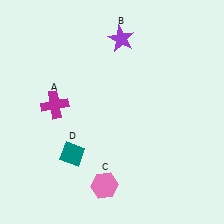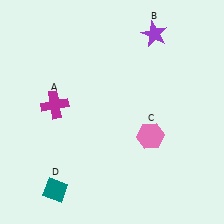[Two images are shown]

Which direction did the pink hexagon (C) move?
The pink hexagon (C) moved up.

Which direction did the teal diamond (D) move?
The teal diamond (D) moved down.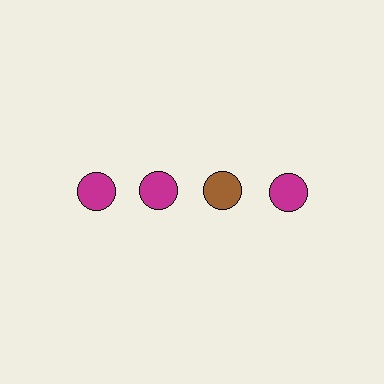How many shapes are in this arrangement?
There are 4 shapes arranged in a grid pattern.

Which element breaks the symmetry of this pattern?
The brown circle in the top row, center column breaks the symmetry. All other shapes are magenta circles.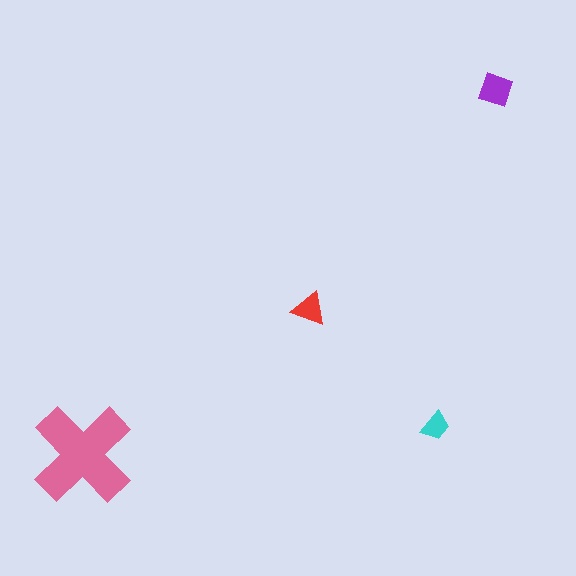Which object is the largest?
The pink cross.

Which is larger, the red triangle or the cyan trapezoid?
The red triangle.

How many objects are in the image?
There are 4 objects in the image.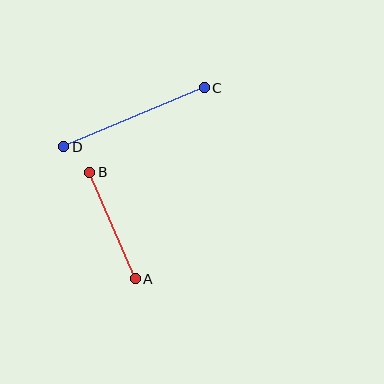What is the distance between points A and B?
The distance is approximately 116 pixels.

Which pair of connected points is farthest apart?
Points C and D are farthest apart.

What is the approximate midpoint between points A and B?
The midpoint is at approximately (113, 226) pixels.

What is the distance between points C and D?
The distance is approximately 152 pixels.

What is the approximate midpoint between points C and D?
The midpoint is at approximately (134, 117) pixels.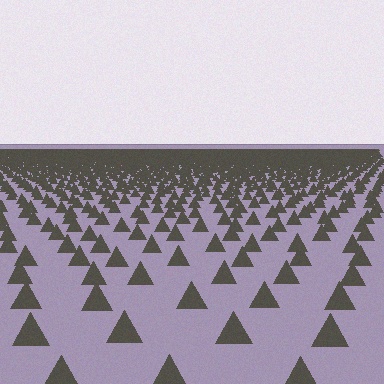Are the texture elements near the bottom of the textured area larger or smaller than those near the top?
Larger. Near the bottom, elements are closer to the viewer and appear at a bigger on-screen size.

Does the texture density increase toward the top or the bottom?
Density increases toward the top.